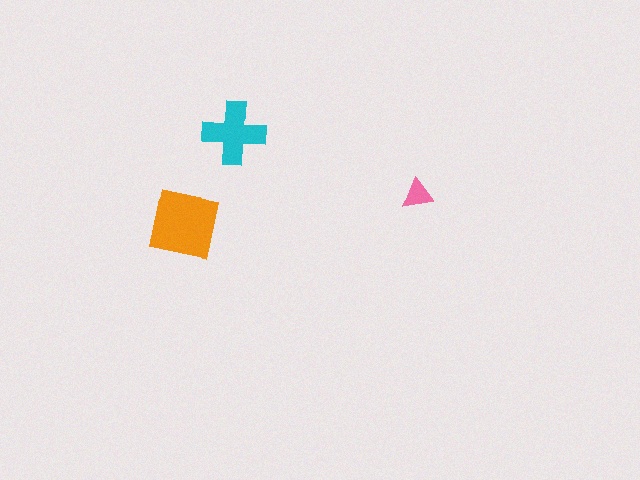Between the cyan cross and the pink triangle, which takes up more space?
The cyan cross.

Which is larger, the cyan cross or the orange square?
The orange square.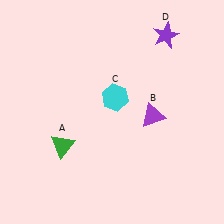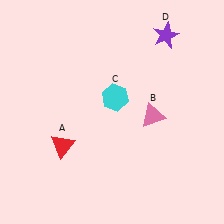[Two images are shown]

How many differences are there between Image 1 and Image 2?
There are 2 differences between the two images.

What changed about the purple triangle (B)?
In Image 1, B is purple. In Image 2, it changed to pink.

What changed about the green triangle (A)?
In Image 1, A is green. In Image 2, it changed to red.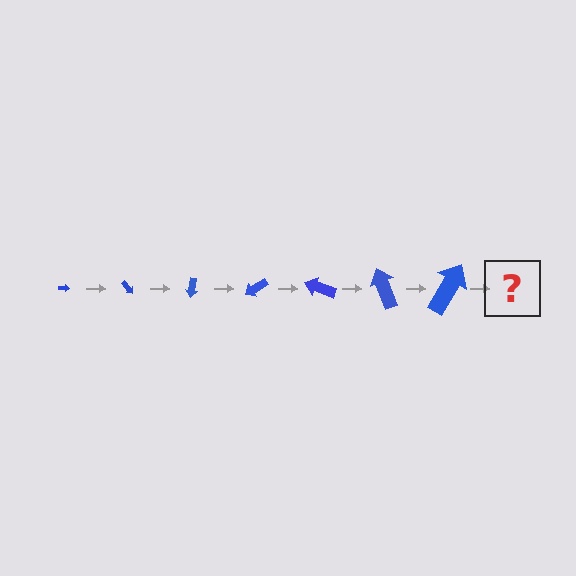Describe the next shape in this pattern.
It should be an arrow, larger than the previous one and rotated 350 degrees from the start.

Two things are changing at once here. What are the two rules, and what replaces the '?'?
The two rules are that the arrow grows larger each step and it rotates 50 degrees each step. The '?' should be an arrow, larger than the previous one and rotated 350 degrees from the start.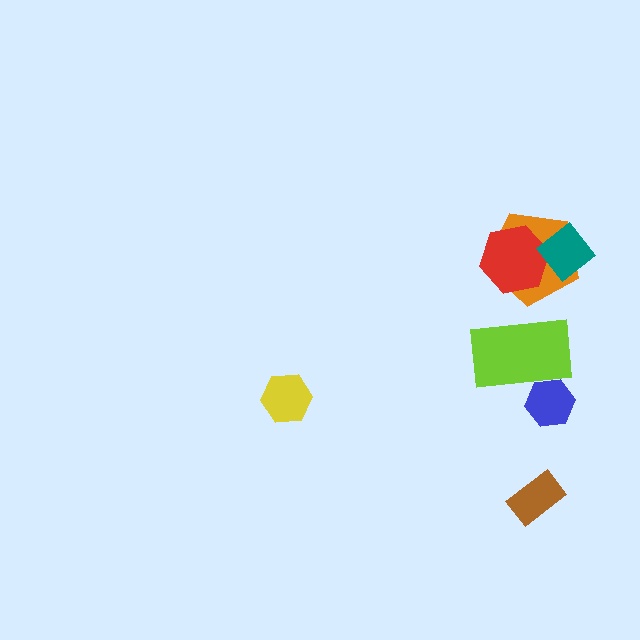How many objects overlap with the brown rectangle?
0 objects overlap with the brown rectangle.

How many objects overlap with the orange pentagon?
2 objects overlap with the orange pentagon.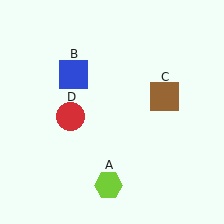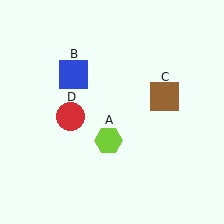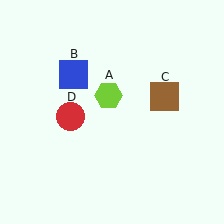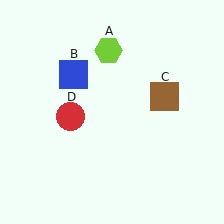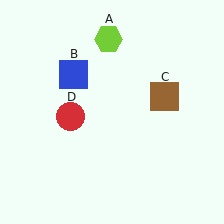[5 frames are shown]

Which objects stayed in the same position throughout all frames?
Blue square (object B) and brown square (object C) and red circle (object D) remained stationary.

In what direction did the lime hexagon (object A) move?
The lime hexagon (object A) moved up.